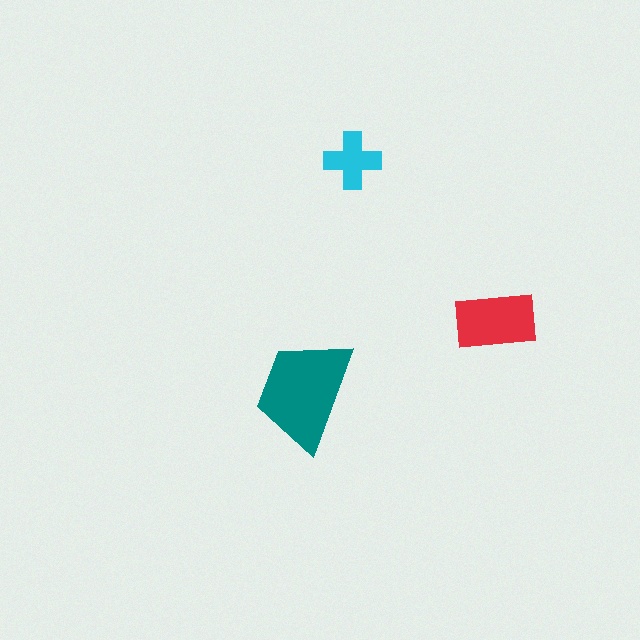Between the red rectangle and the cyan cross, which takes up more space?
The red rectangle.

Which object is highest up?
The cyan cross is topmost.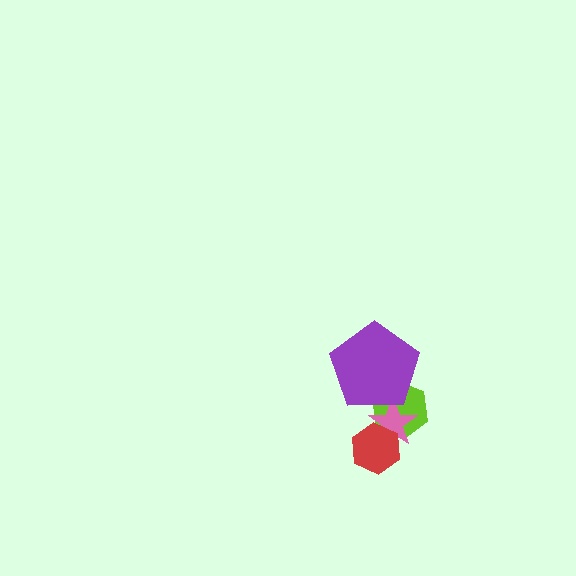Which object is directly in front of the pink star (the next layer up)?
The red hexagon is directly in front of the pink star.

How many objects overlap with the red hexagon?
2 objects overlap with the red hexagon.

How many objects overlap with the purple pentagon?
2 objects overlap with the purple pentagon.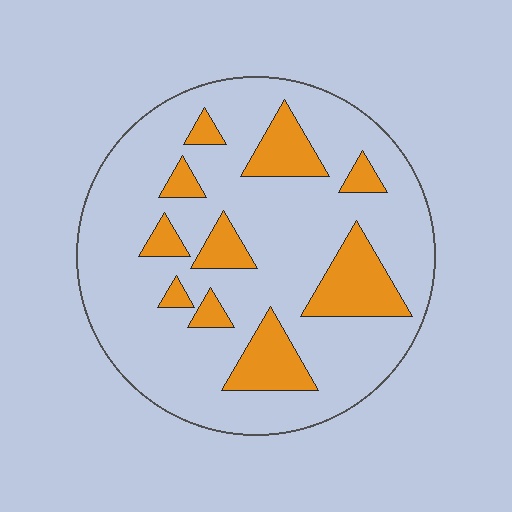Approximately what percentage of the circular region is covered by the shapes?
Approximately 20%.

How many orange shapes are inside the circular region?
10.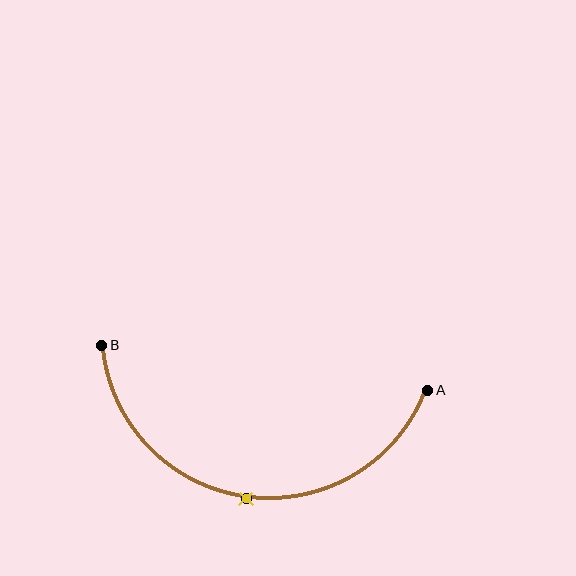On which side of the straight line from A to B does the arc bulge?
The arc bulges below the straight line connecting A and B.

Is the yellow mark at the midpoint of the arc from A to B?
Yes. The yellow mark lies on the arc at equal arc-length from both A and B — it is the arc midpoint.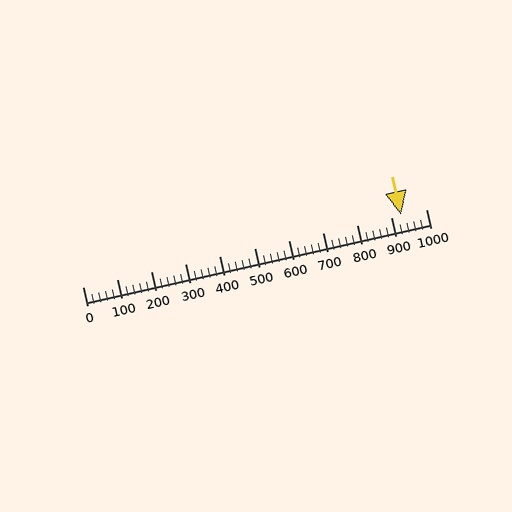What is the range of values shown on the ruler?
The ruler shows values from 0 to 1000.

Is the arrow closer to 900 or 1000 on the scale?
The arrow is closer to 900.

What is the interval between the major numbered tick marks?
The major tick marks are spaced 100 units apart.